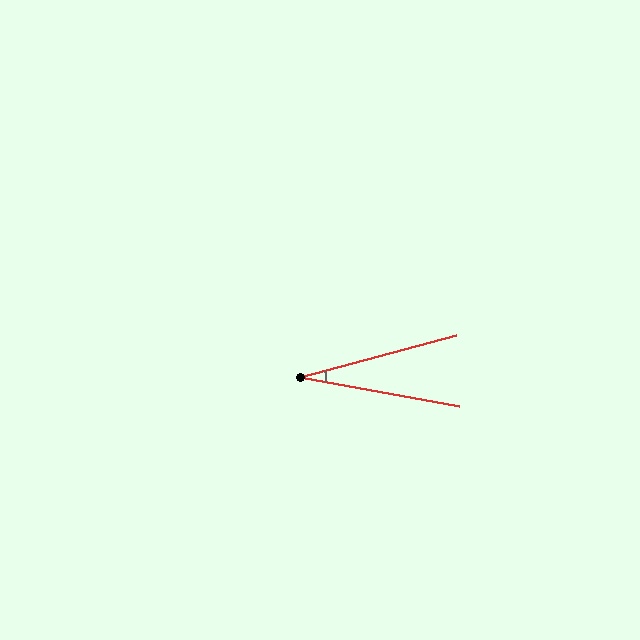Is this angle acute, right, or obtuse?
It is acute.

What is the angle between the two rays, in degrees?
Approximately 26 degrees.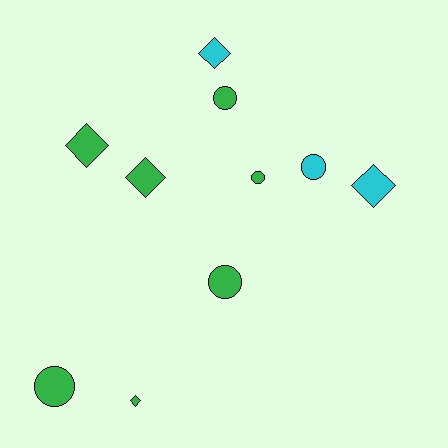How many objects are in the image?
There are 10 objects.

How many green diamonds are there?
There are 3 green diamonds.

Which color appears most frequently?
Green, with 7 objects.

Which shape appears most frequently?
Diamond, with 5 objects.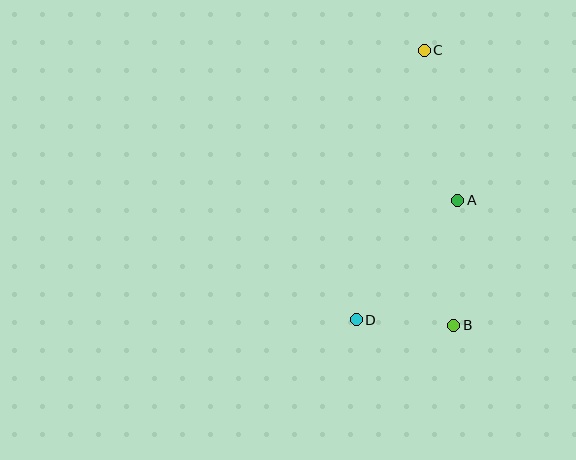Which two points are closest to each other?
Points B and D are closest to each other.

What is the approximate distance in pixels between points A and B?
The distance between A and B is approximately 125 pixels.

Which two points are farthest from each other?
Points C and D are farthest from each other.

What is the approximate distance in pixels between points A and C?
The distance between A and C is approximately 154 pixels.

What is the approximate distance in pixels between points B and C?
The distance between B and C is approximately 277 pixels.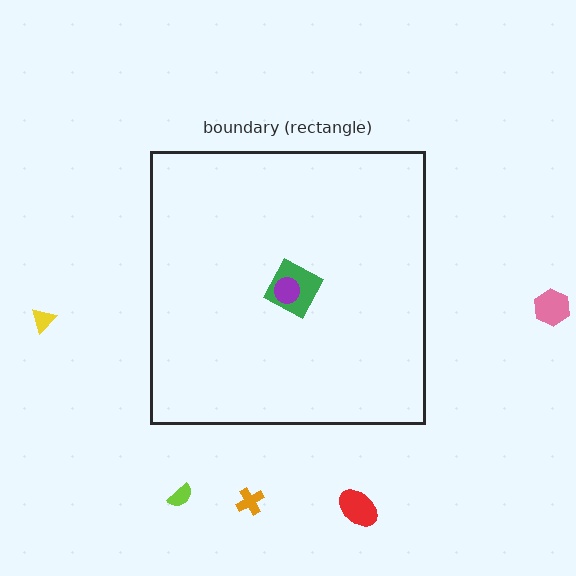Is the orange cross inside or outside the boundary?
Outside.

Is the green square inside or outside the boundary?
Inside.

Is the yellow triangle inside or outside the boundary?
Outside.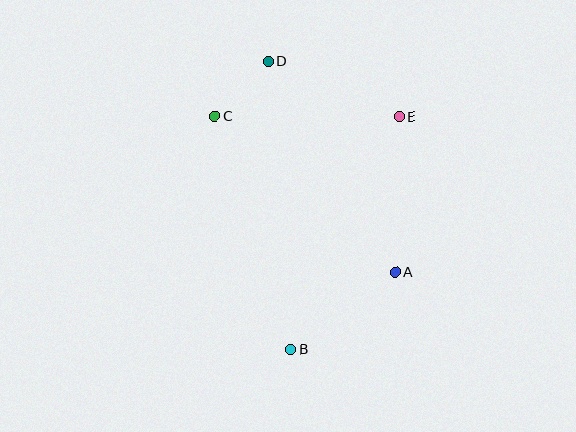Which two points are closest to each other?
Points C and D are closest to each other.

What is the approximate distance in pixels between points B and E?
The distance between B and E is approximately 257 pixels.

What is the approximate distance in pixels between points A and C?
The distance between A and C is approximately 239 pixels.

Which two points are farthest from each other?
Points B and D are farthest from each other.